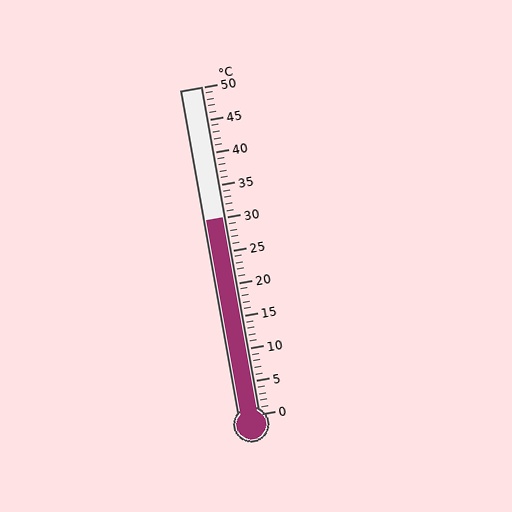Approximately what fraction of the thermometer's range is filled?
The thermometer is filled to approximately 60% of its range.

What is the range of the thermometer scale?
The thermometer scale ranges from 0°C to 50°C.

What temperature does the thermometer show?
The thermometer shows approximately 30°C.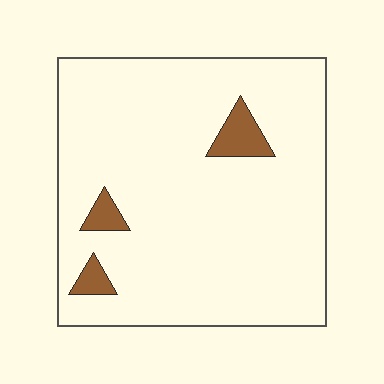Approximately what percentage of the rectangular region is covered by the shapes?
Approximately 5%.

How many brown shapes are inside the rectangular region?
3.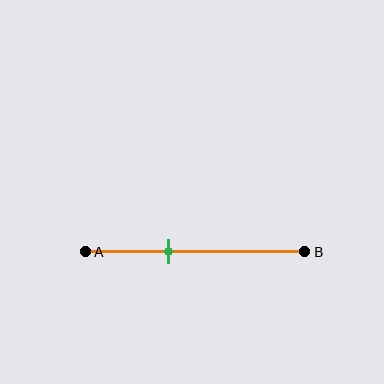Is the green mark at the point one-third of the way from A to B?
No, the mark is at about 40% from A, not at the 33% one-third point.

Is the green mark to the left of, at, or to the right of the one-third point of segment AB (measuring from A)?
The green mark is to the right of the one-third point of segment AB.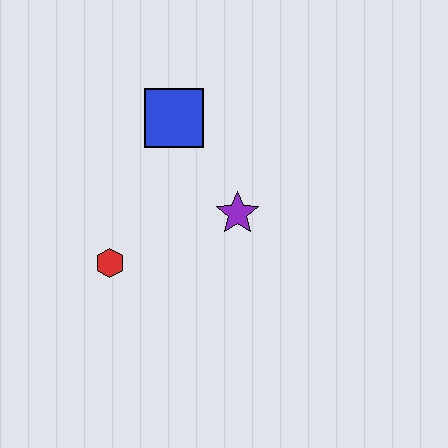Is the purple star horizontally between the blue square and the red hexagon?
No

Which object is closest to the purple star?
The blue square is closest to the purple star.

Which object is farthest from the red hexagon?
The blue square is farthest from the red hexagon.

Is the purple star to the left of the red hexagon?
No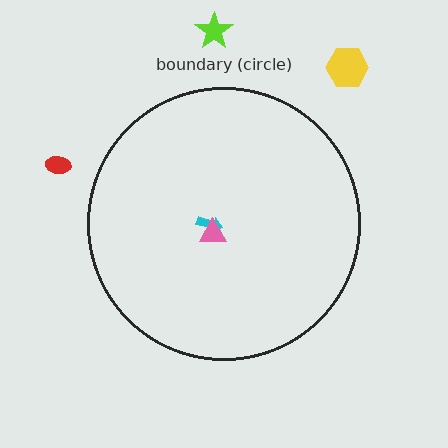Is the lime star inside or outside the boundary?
Outside.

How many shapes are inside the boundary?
2 inside, 3 outside.